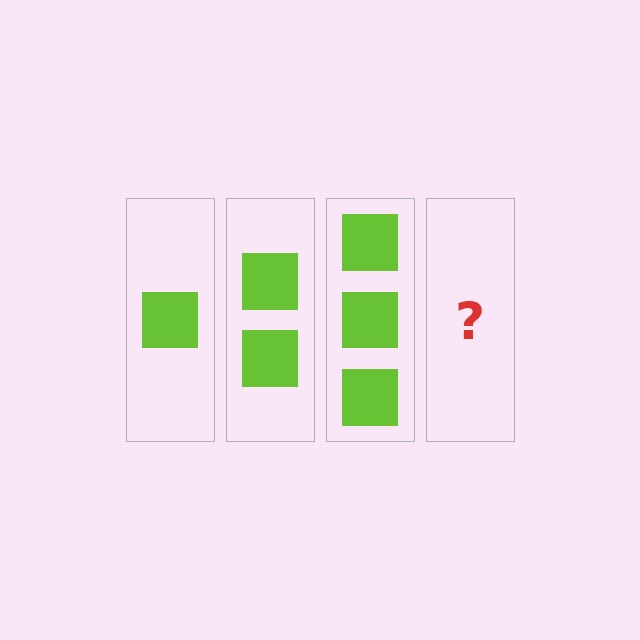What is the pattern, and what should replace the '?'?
The pattern is that each step adds one more square. The '?' should be 4 squares.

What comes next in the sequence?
The next element should be 4 squares.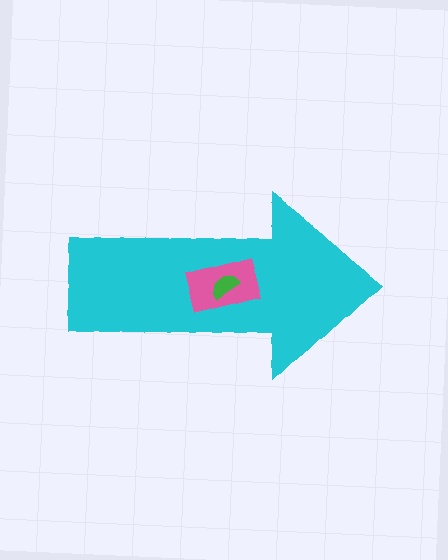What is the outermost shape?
The cyan arrow.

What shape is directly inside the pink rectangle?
The green semicircle.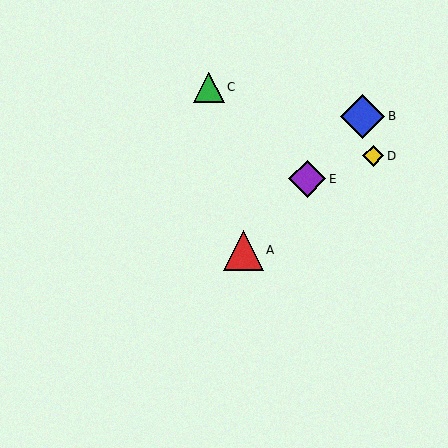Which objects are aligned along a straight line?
Objects A, B, E are aligned along a straight line.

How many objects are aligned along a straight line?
3 objects (A, B, E) are aligned along a straight line.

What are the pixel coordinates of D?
Object D is at (373, 156).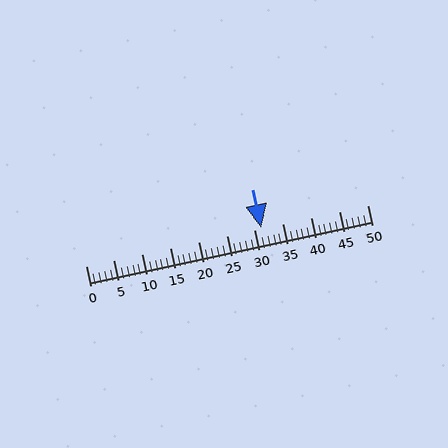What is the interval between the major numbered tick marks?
The major tick marks are spaced 5 units apart.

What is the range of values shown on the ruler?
The ruler shows values from 0 to 50.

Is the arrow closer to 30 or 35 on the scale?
The arrow is closer to 30.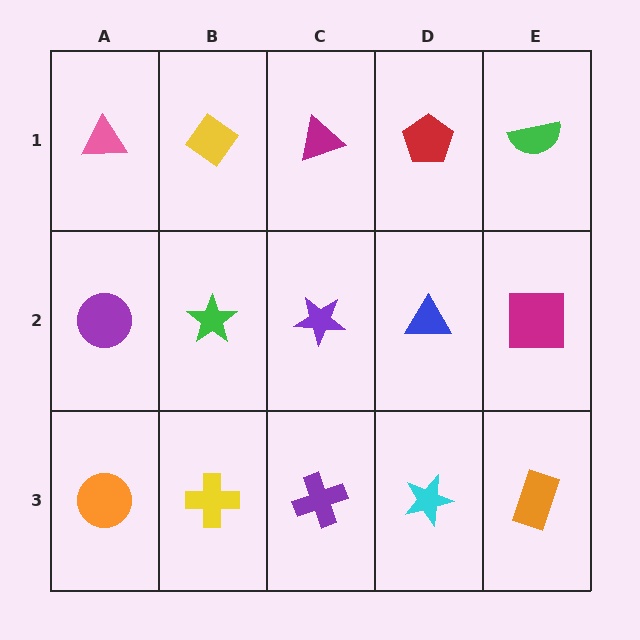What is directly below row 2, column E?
An orange rectangle.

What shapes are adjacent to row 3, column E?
A magenta square (row 2, column E), a cyan star (row 3, column D).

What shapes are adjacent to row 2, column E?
A green semicircle (row 1, column E), an orange rectangle (row 3, column E), a blue triangle (row 2, column D).